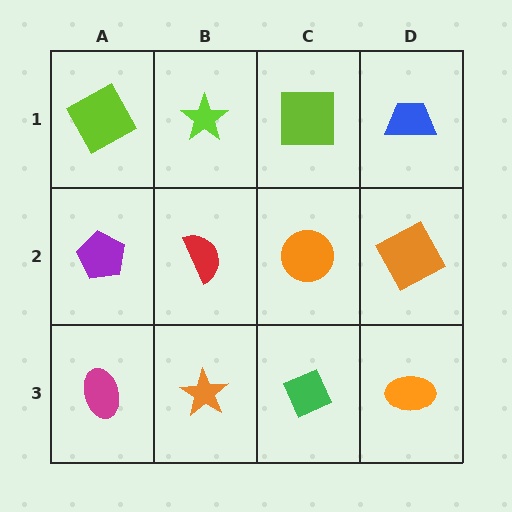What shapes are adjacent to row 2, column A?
A lime square (row 1, column A), a magenta ellipse (row 3, column A), a red semicircle (row 2, column B).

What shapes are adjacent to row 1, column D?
An orange square (row 2, column D), a lime square (row 1, column C).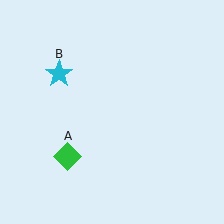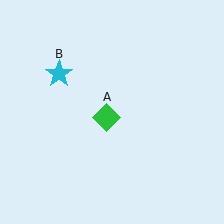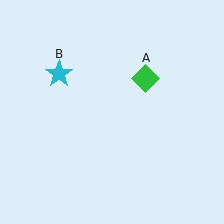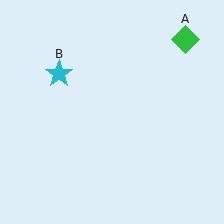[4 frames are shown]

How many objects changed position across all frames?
1 object changed position: green diamond (object A).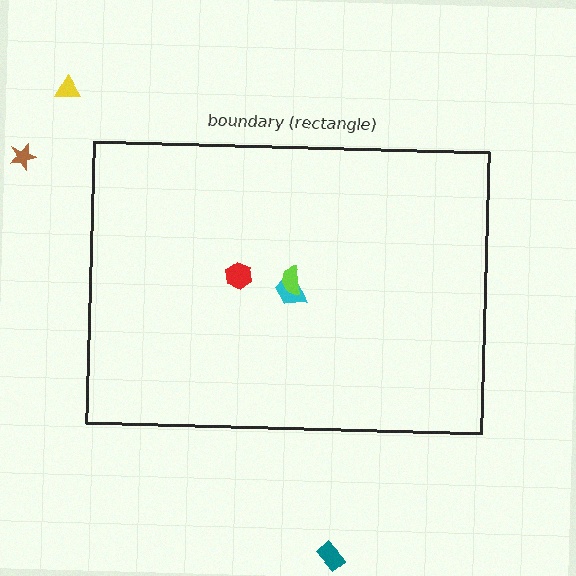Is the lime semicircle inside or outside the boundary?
Inside.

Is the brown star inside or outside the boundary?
Outside.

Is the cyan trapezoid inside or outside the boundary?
Inside.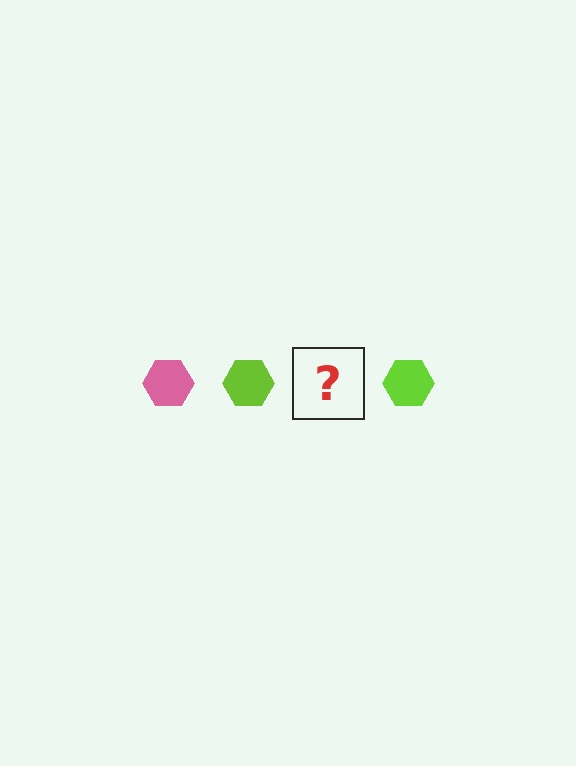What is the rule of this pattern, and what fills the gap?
The rule is that the pattern cycles through pink, lime hexagons. The gap should be filled with a pink hexagon.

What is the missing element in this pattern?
The missing element is a pink hexagon.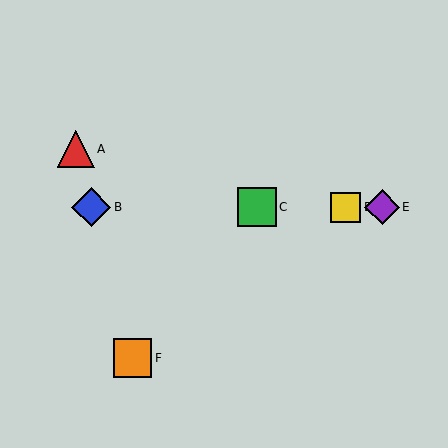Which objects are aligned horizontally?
Objects B, C, D, E are aligned horizontally.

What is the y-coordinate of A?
Object A is at y≈149.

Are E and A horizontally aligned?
No, E is at y≈207 and A is at y≈149.